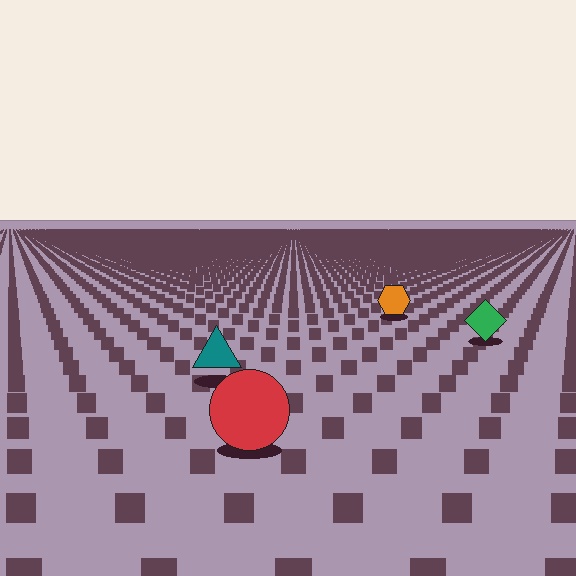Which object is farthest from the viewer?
The orange hexagon is farthest from the viewer. It appears smaller and the ground texture around it is denser.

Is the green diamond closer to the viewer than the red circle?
No. The red circle is closer — you can tell from the texture gradient: the ground texture is coarser near it.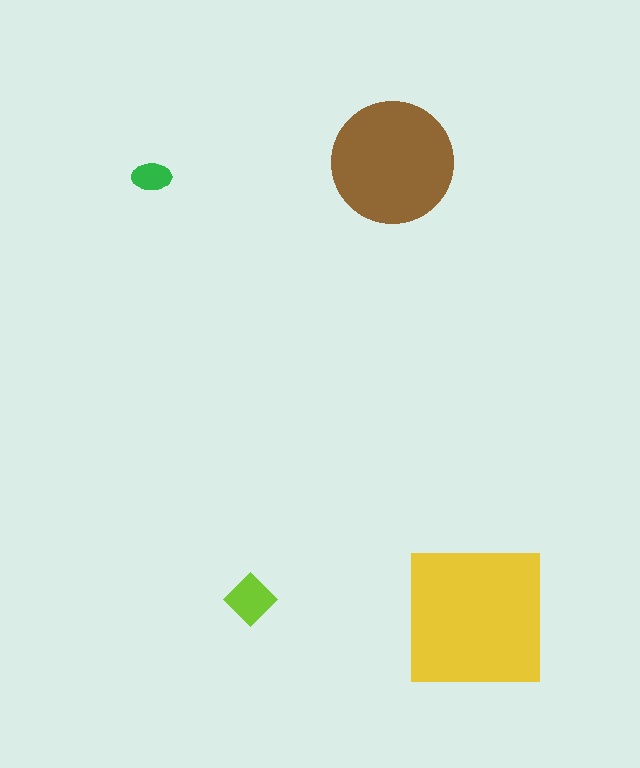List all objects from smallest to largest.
The green ellipse, the lime diamond, the brown circle, the yellow square.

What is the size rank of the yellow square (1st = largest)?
1st.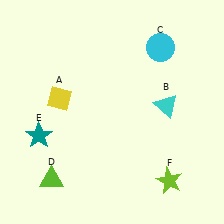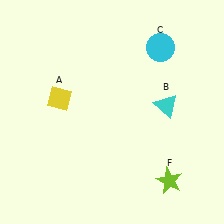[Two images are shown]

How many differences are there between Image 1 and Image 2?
There are 2 differences between the two images.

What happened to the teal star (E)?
The teal star (E) was removed in Image 2. It was in the bottom-left area of Image 1.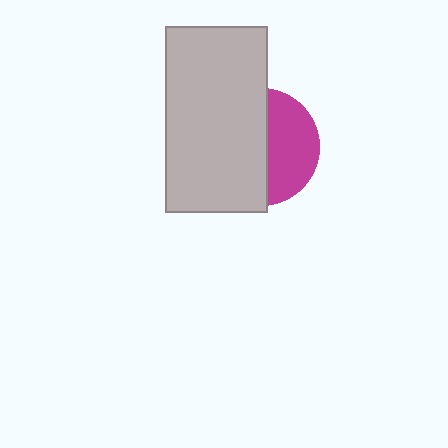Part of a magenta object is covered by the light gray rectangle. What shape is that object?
It is a circle.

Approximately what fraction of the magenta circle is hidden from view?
Roughly 57% of the magenta circle is hidden behind the light gray rectangle.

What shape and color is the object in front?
The object in front is a light gray rectangle.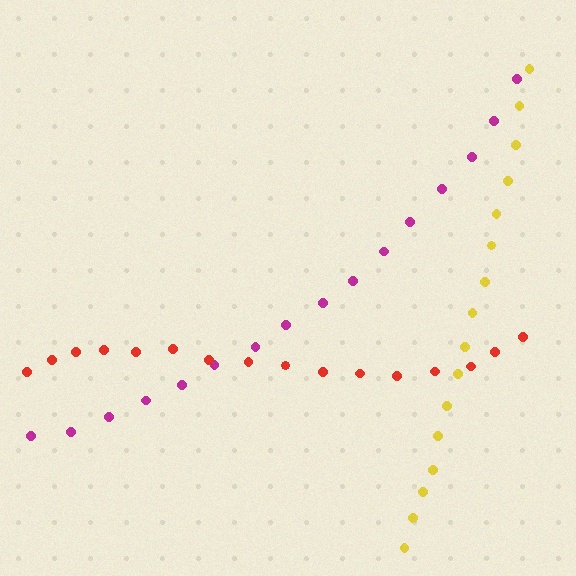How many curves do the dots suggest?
There are 3 distinct paths.